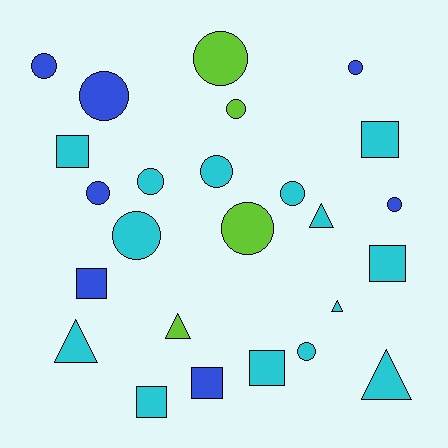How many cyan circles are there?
There are 5 cyan circles.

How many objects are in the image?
There are 25 objects.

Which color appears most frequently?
Cyan, with 14 objects.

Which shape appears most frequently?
Circle, with 13 objects.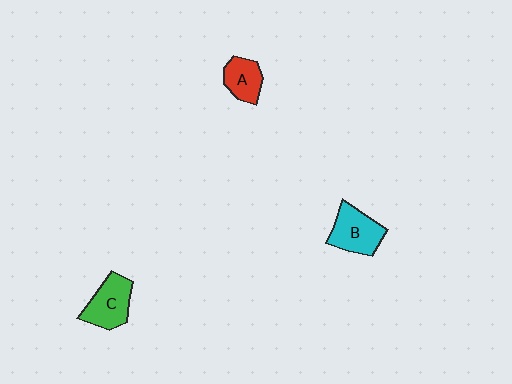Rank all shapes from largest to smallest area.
From largest to smallest: B (cyan), C (green), A (red).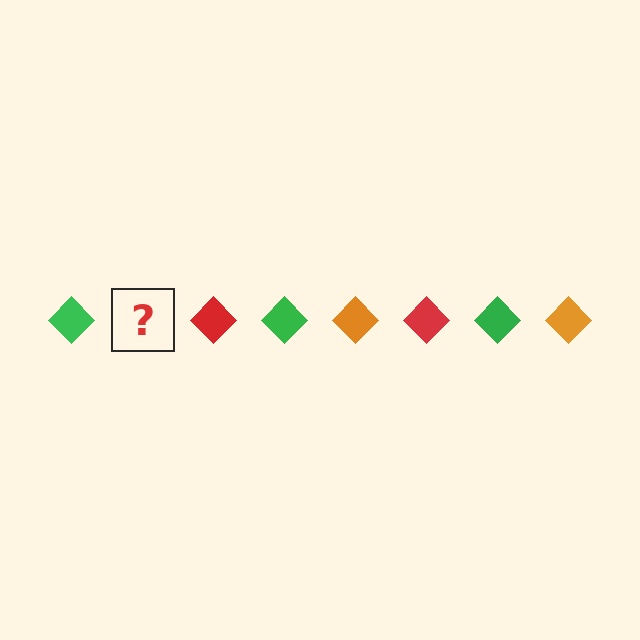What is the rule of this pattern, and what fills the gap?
The rule is that the pattern cycles through green, orange, red diamonds. The gap should be filled with an orange diamond.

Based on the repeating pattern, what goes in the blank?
The blank should be an orange diamond.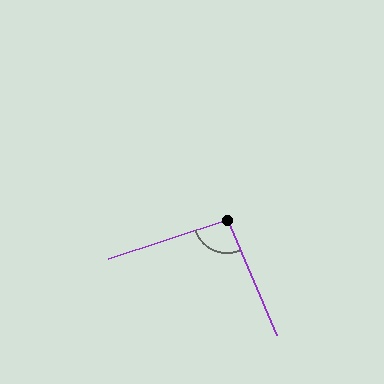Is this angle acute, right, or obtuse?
It is obtuse.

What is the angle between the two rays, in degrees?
Approximately 95 degrees.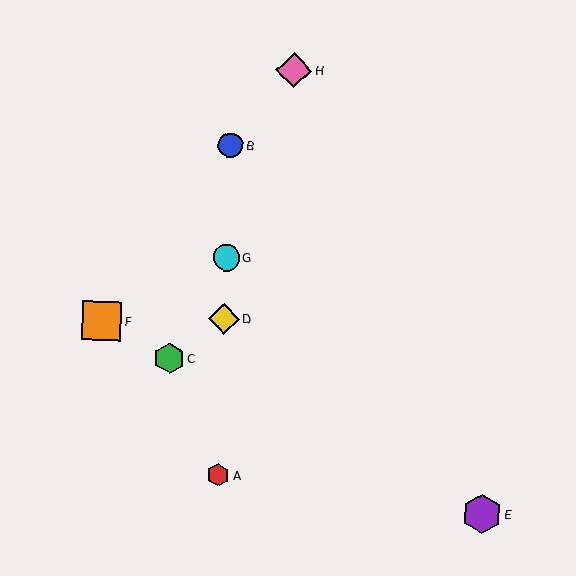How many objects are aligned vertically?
4 objects (A, B, D, G) are aligned vertically.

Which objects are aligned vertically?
Objects A, B, D, G are aligned vertically.